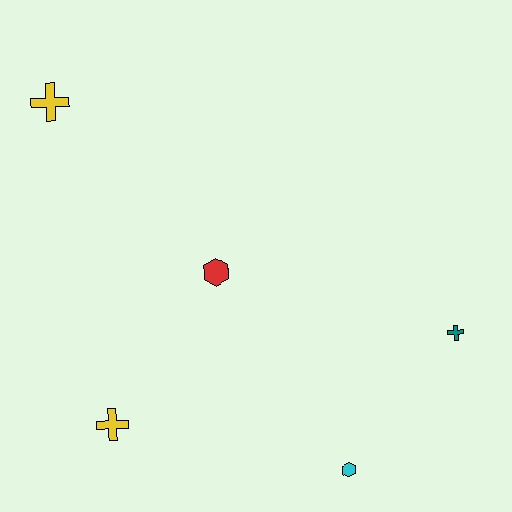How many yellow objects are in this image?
There are 2 yellow objects.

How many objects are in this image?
There are 5 objects.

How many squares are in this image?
There are no squares.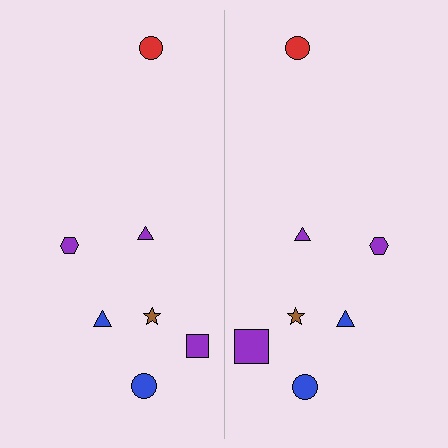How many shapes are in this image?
There are 14 shapes in this image.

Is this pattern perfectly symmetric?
No, the pattern is not perfectly symmetric. The purple square on the right side has a different size than its mirror counterpart.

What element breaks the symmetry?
The purple square on the right side has a different size than its mirror counterpart.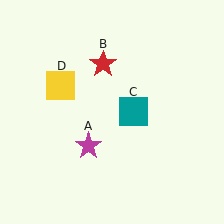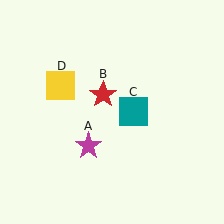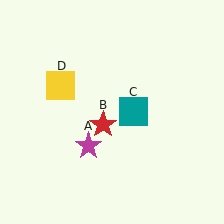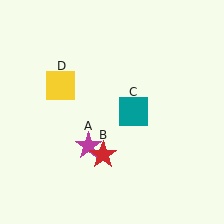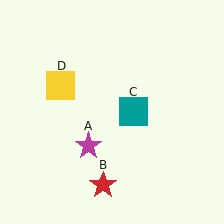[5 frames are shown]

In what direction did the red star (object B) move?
The red star (object B) moved down.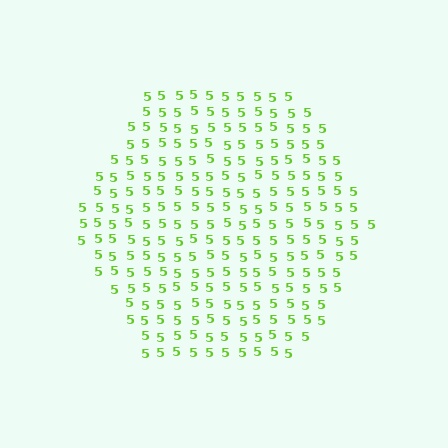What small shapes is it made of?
It is made of small digit 5's.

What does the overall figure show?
The overall figure shows a hexagon.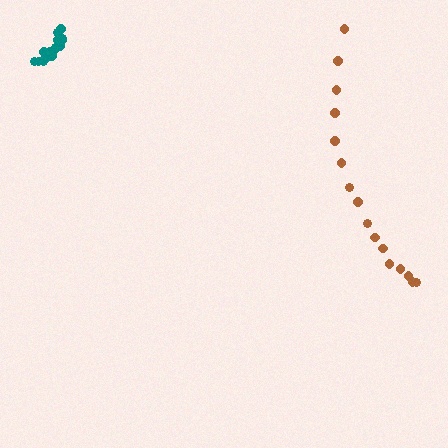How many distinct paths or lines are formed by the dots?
There are 2 distinct paths.